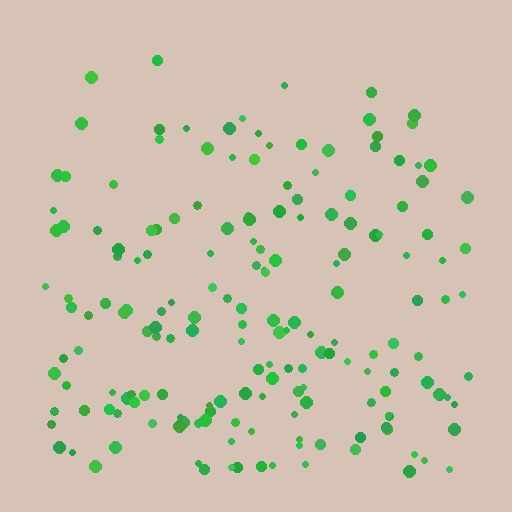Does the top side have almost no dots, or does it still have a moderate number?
Still a moderate number, just noticeably fewer than the bottom.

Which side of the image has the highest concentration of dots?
The bottom.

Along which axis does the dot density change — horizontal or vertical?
Vertical.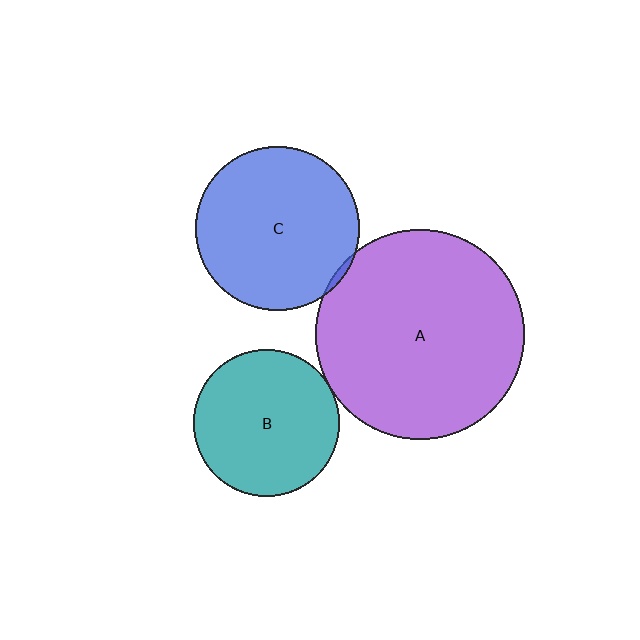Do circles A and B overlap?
Yes.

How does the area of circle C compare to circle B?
Approximately 1.3 times.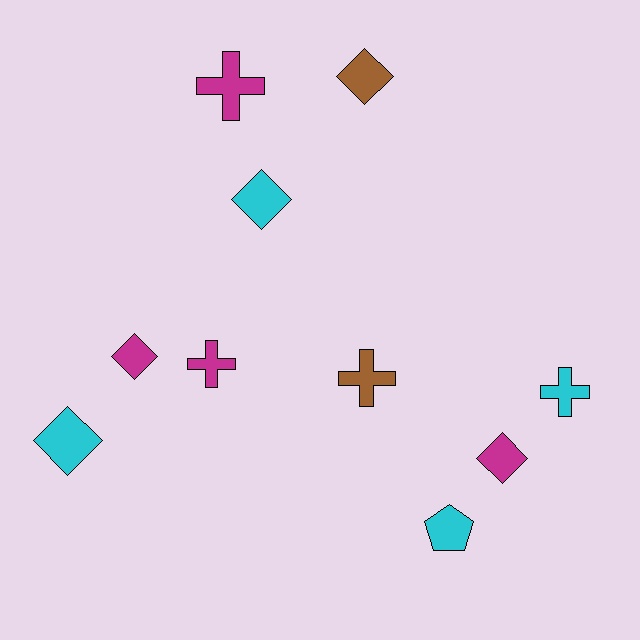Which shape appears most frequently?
Diamond, with 5 objects.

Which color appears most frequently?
Cyan, with 4 objects.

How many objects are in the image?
There are 10 objects.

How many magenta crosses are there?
There are 2 magenta crosses.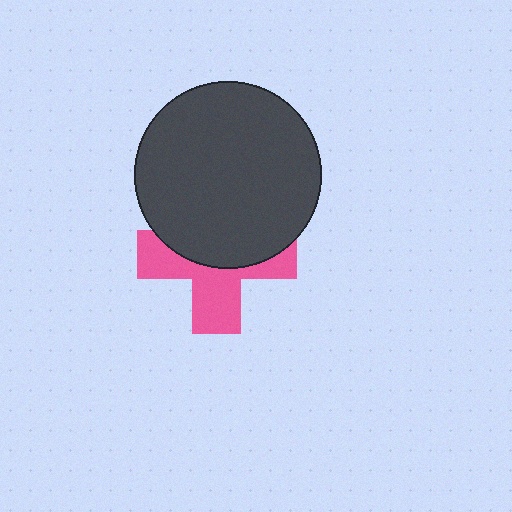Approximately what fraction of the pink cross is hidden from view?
Roughly 52% of the pink cross is hidden behind the dark gray circle.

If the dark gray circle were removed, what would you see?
You would see the complete pink cross.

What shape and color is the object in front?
The object in front is a dark gray circle.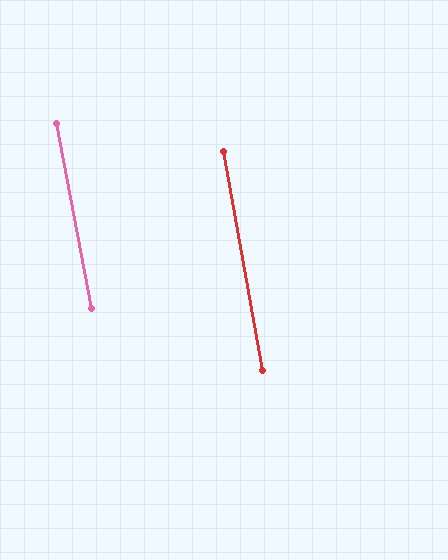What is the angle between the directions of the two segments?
Approximately 1 degree.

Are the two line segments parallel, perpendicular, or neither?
Parallel — their directions differ by only 0.8°.